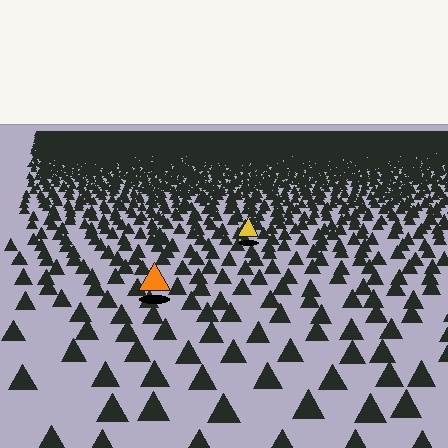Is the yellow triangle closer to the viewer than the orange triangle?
No. The orange triangle is closer — you can tell from the texture gradient: the ground texture is coarser near it.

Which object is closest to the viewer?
The orange triangle is closest. The texture marks near it are larger and more spread out.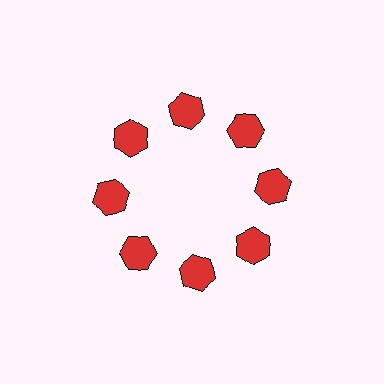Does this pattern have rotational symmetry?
Yes, this pattern has 8-fold rotational symmetry. It looks the same after rotating 45 degrees around the center.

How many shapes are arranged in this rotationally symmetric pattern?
There are 8 shapes, arranged in 8 groups of 1.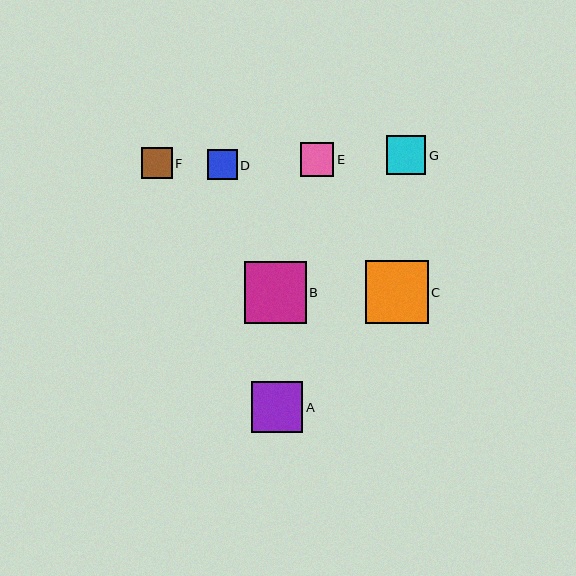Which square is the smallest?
Square D is the smallest with a size of approximately 30 pixels.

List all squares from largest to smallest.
From largest to smallest: C, B, A, G, E, F, D.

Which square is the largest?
Square C is the largest with a size of approximately 63 pixels.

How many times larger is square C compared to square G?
Square C is approximately 1.6 times the size of square G.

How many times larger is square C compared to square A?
Square C is approximately 1.2 times the size of square A.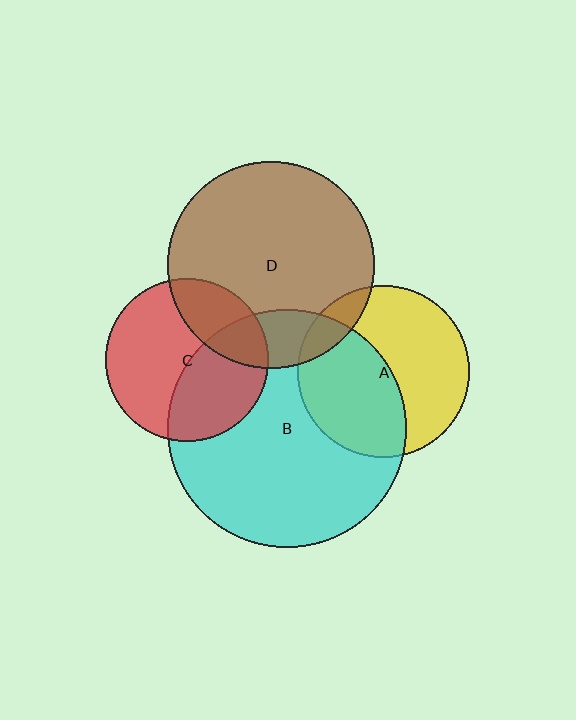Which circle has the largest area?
Circle B (cyan).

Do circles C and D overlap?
Yes.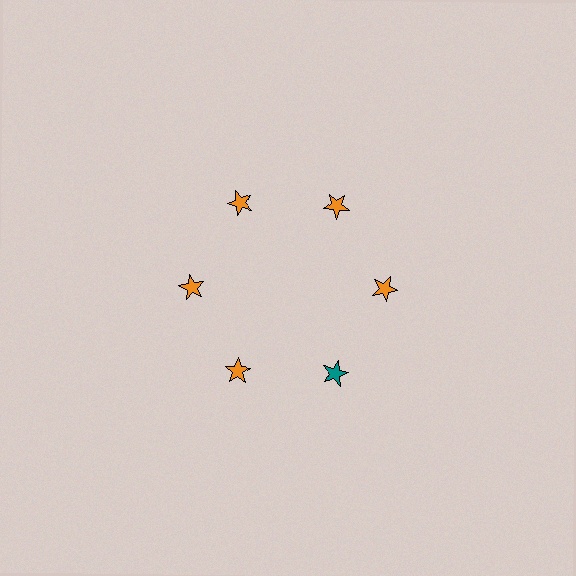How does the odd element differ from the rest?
It has a different color: teal instead of orange.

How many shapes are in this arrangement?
There are 6 shapes arranged in a ring pattern.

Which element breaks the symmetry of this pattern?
The teal star at roughly the 5 o'clock position breaks the symmetry. All other shapes are orange stars.